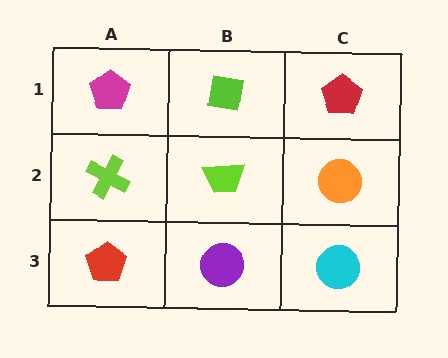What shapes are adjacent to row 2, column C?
A red pentagon (row 1, column C), a cyan circle (row 3, column C), a lime trapezoid (row 2, column B).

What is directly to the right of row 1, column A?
A lime square.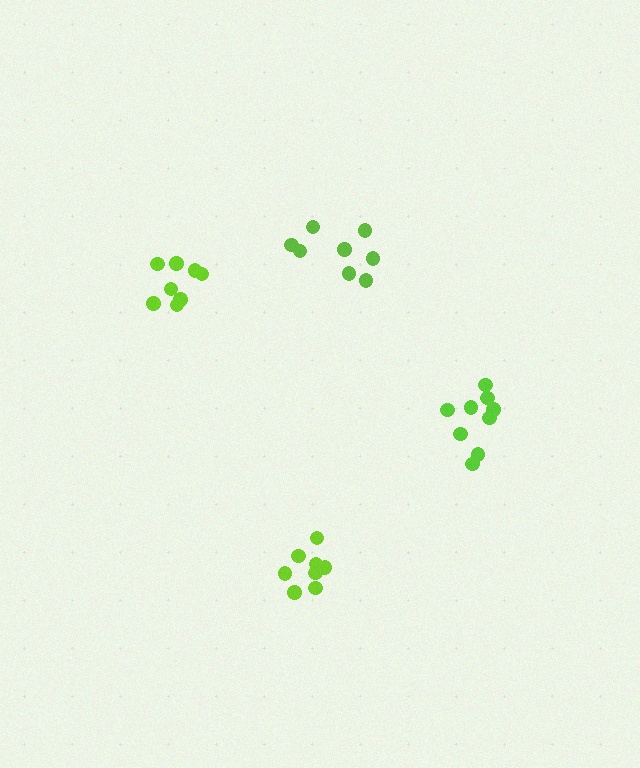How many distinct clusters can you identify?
There are 4 distinct clusters.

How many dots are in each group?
Group 1: 8 dots, Group 2: 9 dots, Group 3: 8 dots, Group 4: 8 dots (33 total).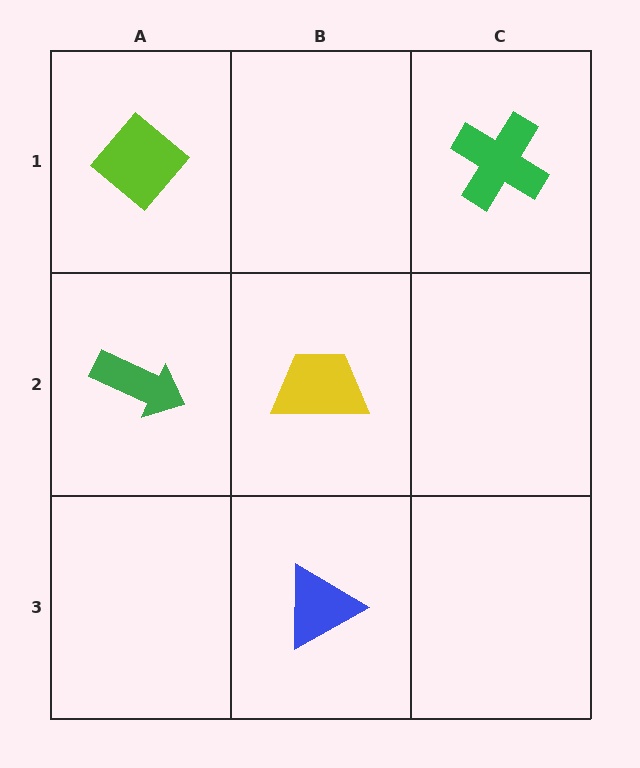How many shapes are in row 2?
2 shapes.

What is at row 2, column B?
A yellow trapezoid.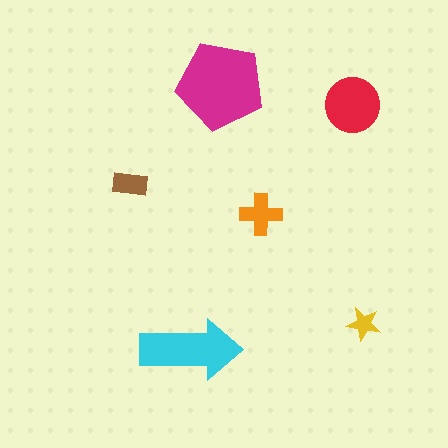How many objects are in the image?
There are 6 objects in the image.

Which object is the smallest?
The yellow star.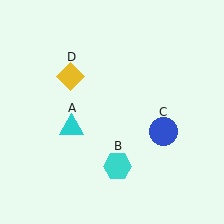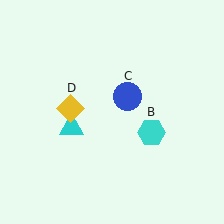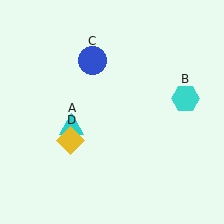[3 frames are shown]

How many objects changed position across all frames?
3 objects changed position: cyan hexagon (object B), blue circle (object C), yellow diamond (object D).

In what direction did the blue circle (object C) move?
The blue circle (object C) moved up and to the left.